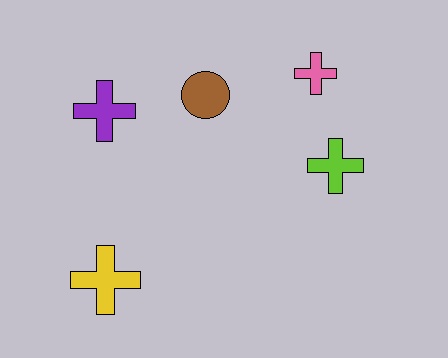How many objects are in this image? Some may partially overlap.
There are 5 objects.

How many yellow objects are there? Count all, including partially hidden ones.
There is 1 yellow object.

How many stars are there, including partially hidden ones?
There are no stars.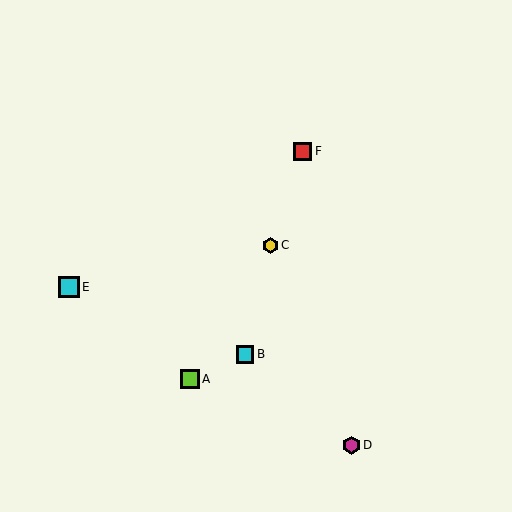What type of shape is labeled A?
Shape A is a lime square.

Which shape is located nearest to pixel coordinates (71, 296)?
The cyan square (labeled E) at (69, 287) is nearest to that location.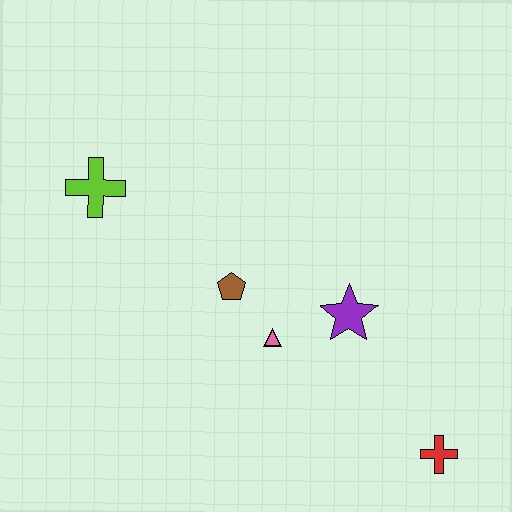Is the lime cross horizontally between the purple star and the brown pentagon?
No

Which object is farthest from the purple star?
The lime cross is farthest from the purple star.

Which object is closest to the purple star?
The pink triangle is closest to the purple star.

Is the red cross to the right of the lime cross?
Yes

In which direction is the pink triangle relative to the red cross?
The pink triangle is to the left of the red cross.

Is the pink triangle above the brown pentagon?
No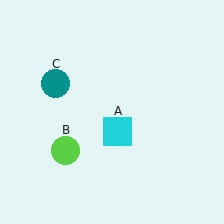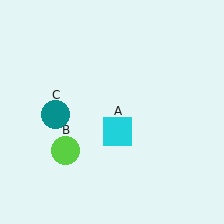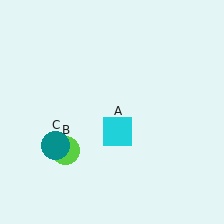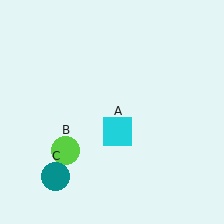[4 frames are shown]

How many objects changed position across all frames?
1 object changed position: teal circle (object C).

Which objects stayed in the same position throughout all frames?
Cyan square (object A) and lime circle (object B) remained stationary.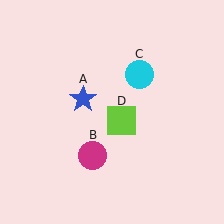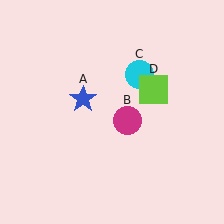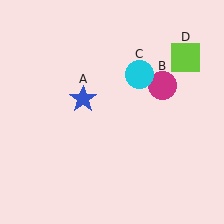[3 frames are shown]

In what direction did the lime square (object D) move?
The lime square (object D) moved up and to the right.